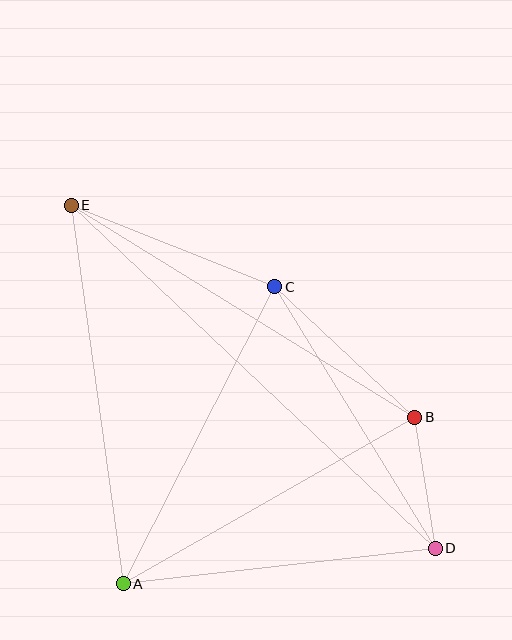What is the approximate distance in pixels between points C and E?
The distance between C and E is approximately 219 pixels.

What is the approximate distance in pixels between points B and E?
The distance between B and E is approximately 404 pixels.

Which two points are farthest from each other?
Points D and E are farthest from each other.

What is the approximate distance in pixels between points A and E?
The distance between A and E is approximately 382 pixels.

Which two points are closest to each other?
Points B and D are closest to each other.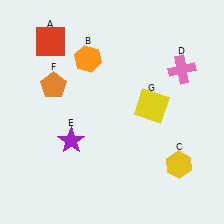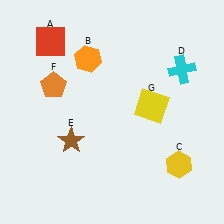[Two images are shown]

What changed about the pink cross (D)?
In Image 1, D is pink. In Image 2, it changed to cyan.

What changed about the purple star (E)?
In Image 1, E is purple. In Image 2, it changed to brown.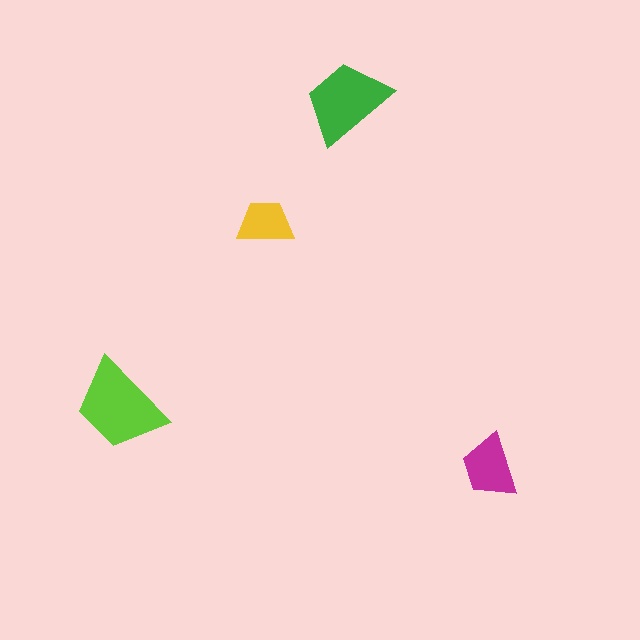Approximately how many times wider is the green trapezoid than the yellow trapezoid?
About 1.5 times wider.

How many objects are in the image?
There are 4 objects in the image.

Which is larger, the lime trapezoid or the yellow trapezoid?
The lime one.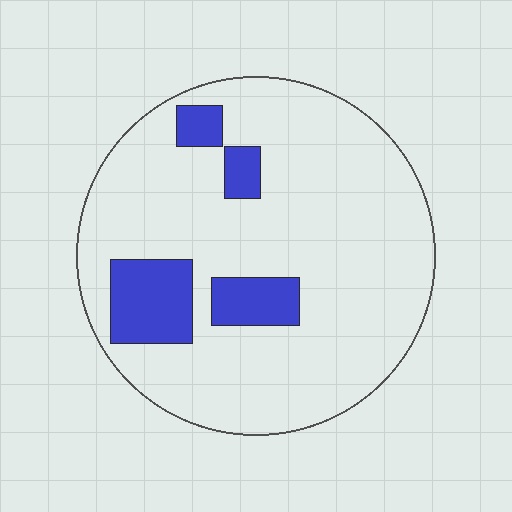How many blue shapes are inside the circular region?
4.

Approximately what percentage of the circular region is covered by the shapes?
Approximately 15%.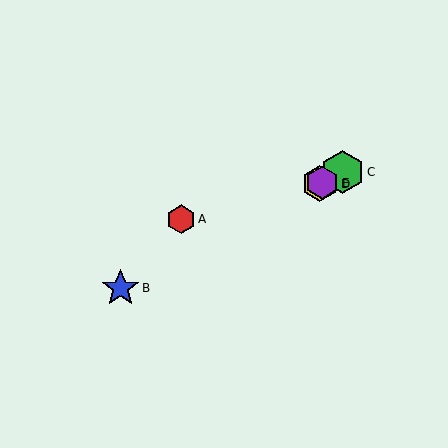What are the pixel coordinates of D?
Object D is at (320, 184).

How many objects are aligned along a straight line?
4 objects (B, C, D, E) are aligned along a straight line.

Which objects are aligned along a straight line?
Objects B, C, D, E are aligned along a straight line.